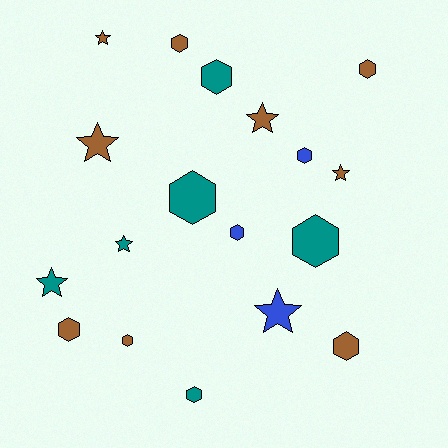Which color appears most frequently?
Brown, with 9 objects.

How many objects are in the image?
There are 18 objects.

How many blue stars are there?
There is 1 blue star.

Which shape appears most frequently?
Hexagon, with 11 objects.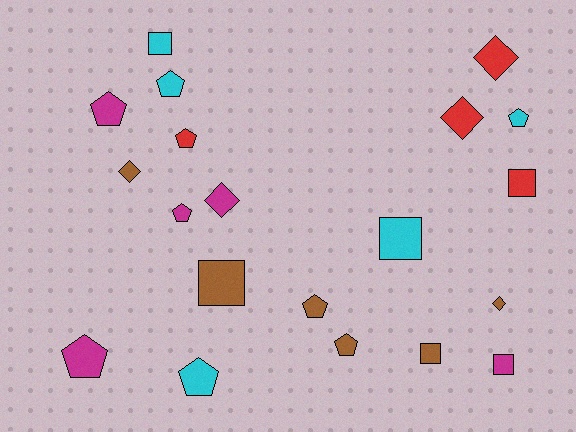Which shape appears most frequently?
Pentagon, with 9 objects.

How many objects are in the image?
There are 20 objects.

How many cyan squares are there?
There are 2 cyan squares.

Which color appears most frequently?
Brown, with 6 objects.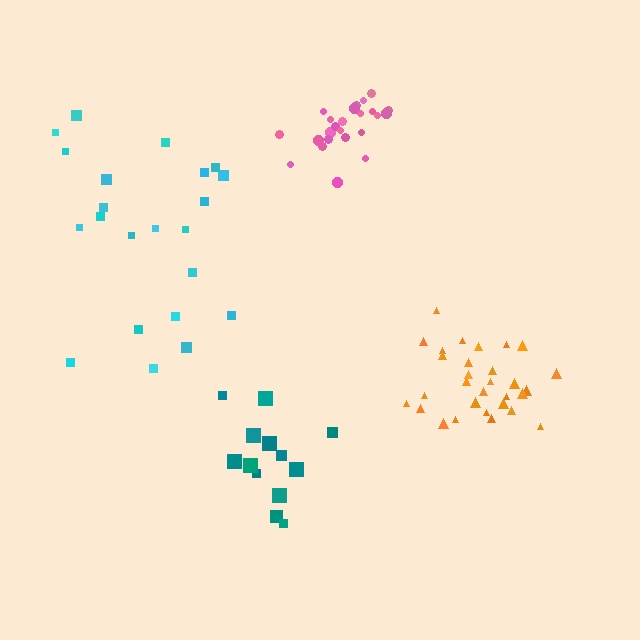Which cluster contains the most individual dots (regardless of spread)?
Orange (30).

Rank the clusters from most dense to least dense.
pink, orange, teal, cyan.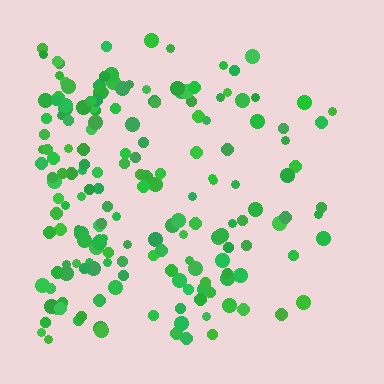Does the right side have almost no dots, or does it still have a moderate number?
Still a moderate number, just noticeably fewer than the left.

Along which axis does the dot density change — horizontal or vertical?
Horizontal.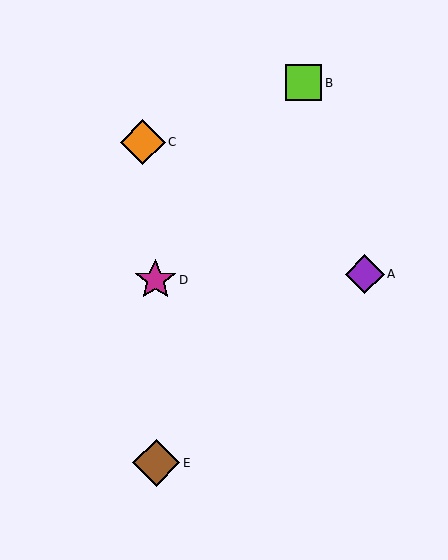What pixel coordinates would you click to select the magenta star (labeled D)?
Click at (155, 280) to select the magenta star D.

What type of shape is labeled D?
Shape D is a magenta star.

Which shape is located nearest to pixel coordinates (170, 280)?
The magenta star (labeled D) at (155, 280) is nearest to that location.